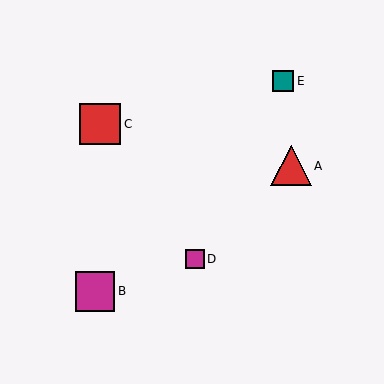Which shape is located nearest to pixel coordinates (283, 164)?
The red triangle (labeled A) at (291, 166) is nearest to that location.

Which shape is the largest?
The red square (labeled C) is the largest.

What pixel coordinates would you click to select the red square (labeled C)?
Click at (100, 124) to select the red square C.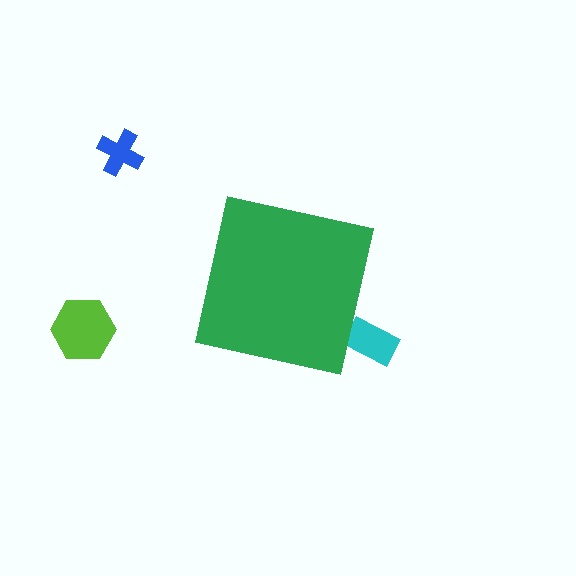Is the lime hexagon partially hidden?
No, the lime hexagon is fully visible.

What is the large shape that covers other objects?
A green square.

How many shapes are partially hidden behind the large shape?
1 shape is partially hidden.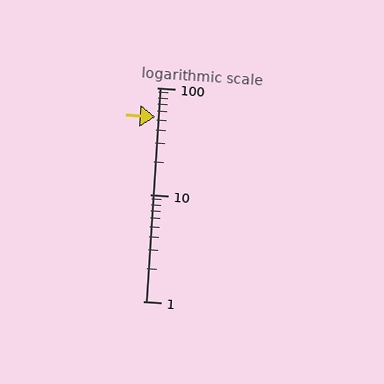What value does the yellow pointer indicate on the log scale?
The pointer indicates approximately 53.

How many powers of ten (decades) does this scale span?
The scale spans 2 decades, from 1 to 100.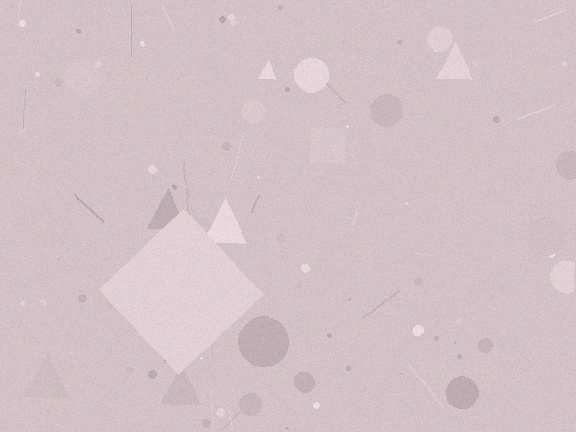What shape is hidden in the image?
A diamond is hidden in the image.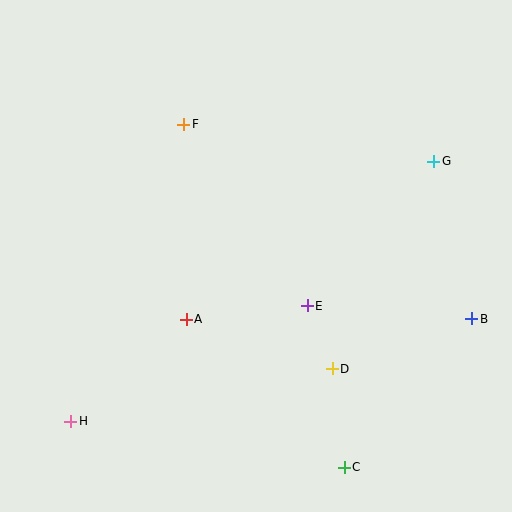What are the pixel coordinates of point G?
Point G is at (434, 161).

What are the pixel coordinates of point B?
Point B is at (472, 319).